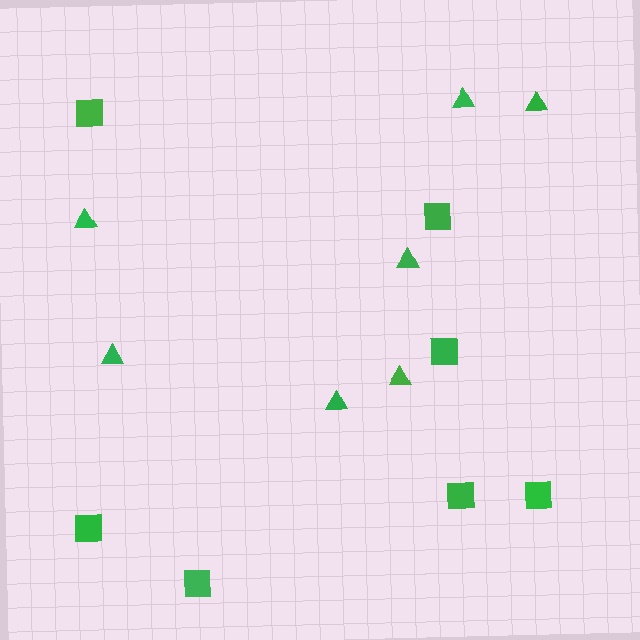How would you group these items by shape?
There are 2 groups: one group of triangles (7) and one group of squares (7).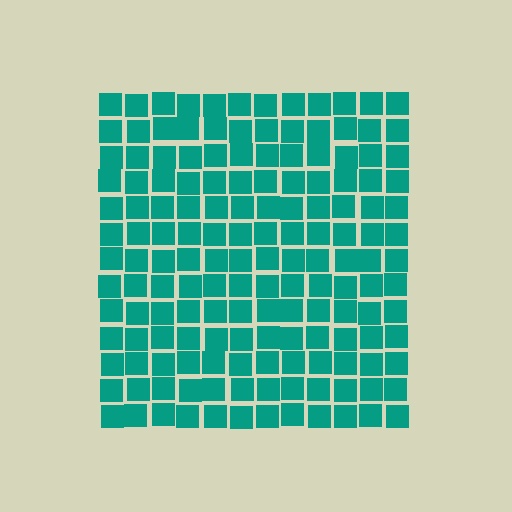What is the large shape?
The large shape is a square.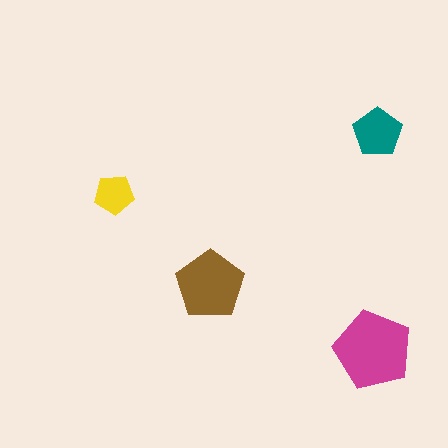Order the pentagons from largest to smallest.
the magenta one, the brown one, the teal one, the yellow one.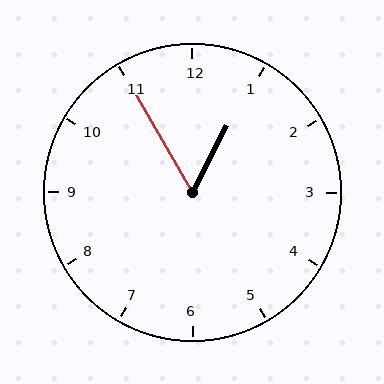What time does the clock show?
12:55.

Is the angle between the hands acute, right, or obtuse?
It is acute.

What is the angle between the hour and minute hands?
Approximately 58 degrees.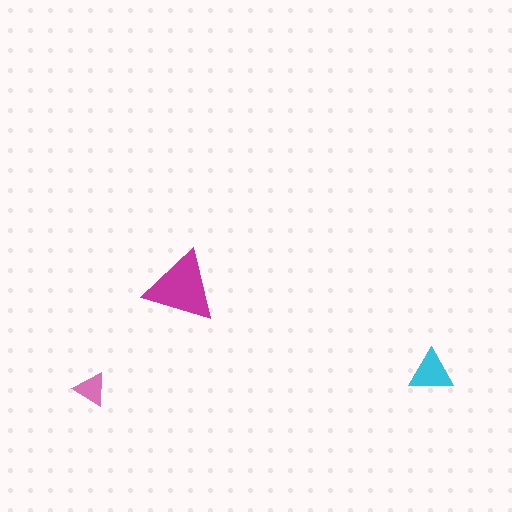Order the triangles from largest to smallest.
the magenta one, the cyan one, the pink one.